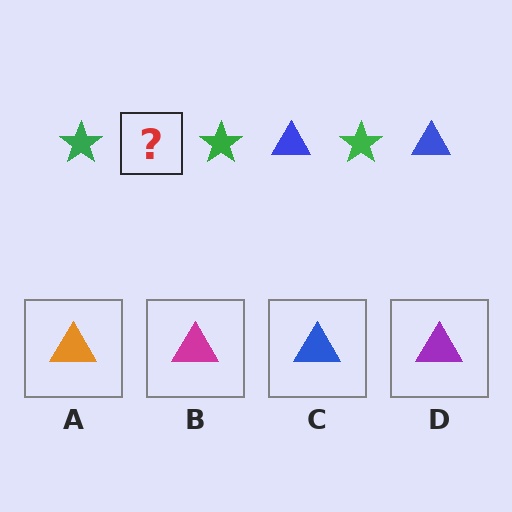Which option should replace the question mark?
Option C.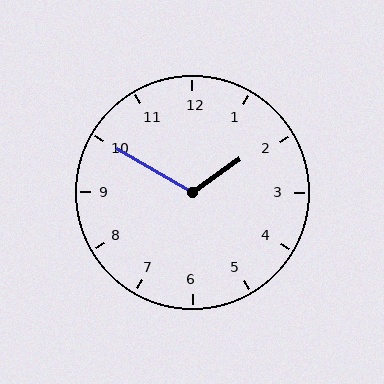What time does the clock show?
1:50.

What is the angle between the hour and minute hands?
Approximately 115 degrees.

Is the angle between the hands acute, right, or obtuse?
It is obtuse.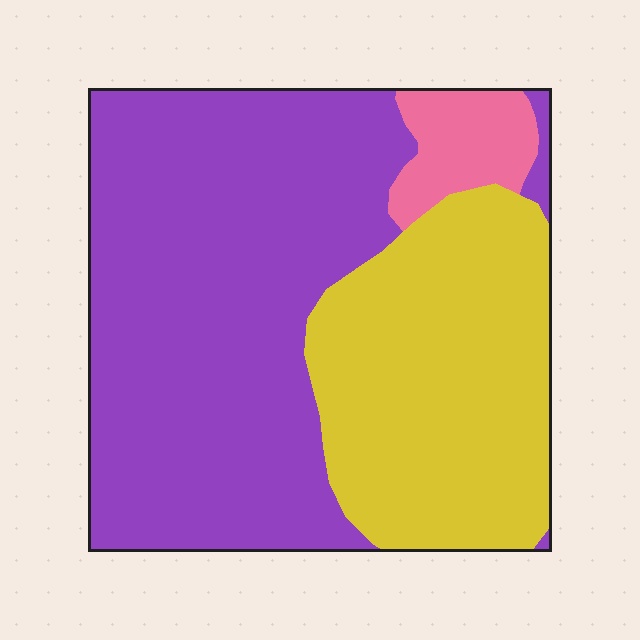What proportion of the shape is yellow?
Yellow covers 35% of the shape.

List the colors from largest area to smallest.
From largest to smallest: purple, yellow, pink.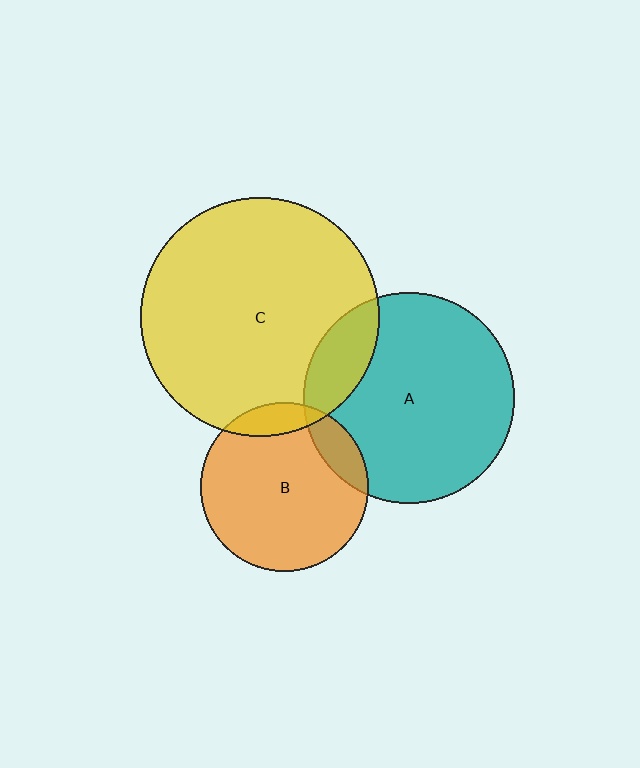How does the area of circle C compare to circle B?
Approximately 2.0 times.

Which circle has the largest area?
Circle C (yellow).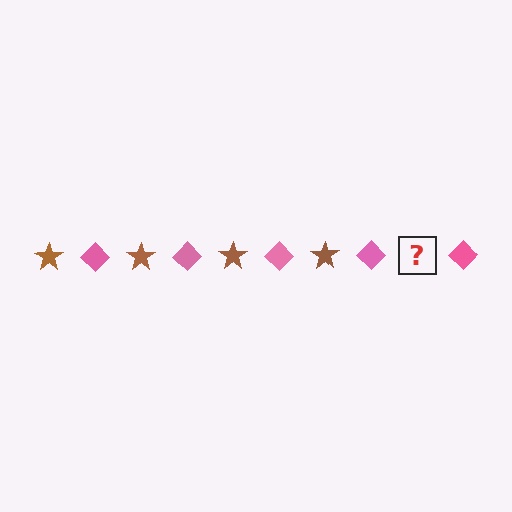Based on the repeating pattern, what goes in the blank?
The blank should be a brown star.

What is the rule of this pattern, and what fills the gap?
The rule is that the pattern alternates between brown star and pink diamond. The gap should be filled with a brown star.